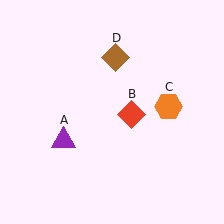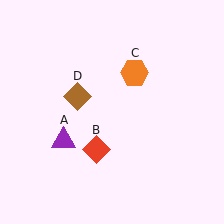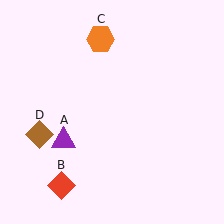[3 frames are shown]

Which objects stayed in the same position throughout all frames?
Purple triangle (object A) remained stationary.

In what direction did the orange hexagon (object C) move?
The orange hexagon (object C) moved up and to the left.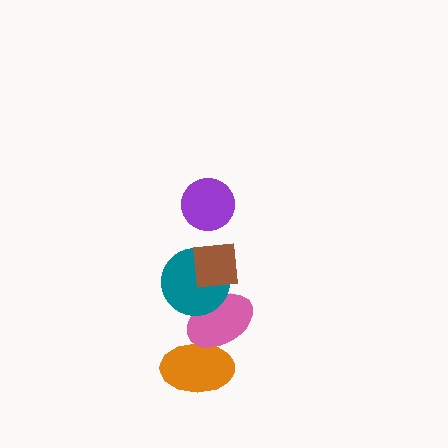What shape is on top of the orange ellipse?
The pink ellipse is on top of the orange ellipse.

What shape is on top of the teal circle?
The brown square is on top of the teal circle.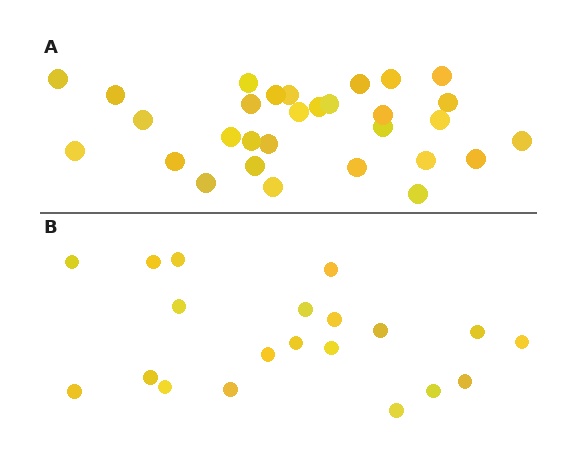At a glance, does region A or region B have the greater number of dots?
Region A (the top region) has more dots.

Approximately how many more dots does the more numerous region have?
Region A has roughly 10 or so more dots than region B.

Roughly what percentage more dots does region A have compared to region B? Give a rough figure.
About 50% more.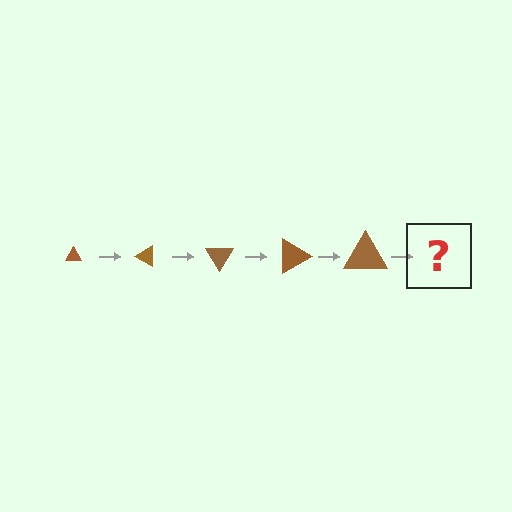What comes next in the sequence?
The next element should be a triangle, larger than the previous one and rotated 150 degrees from the start.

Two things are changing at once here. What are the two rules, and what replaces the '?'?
The two rules are that the triangle grows larger each step and it rotates 30 degrees each step. The '?' should be a triangle, larger than the previous one and rotated 150 degrees from the start.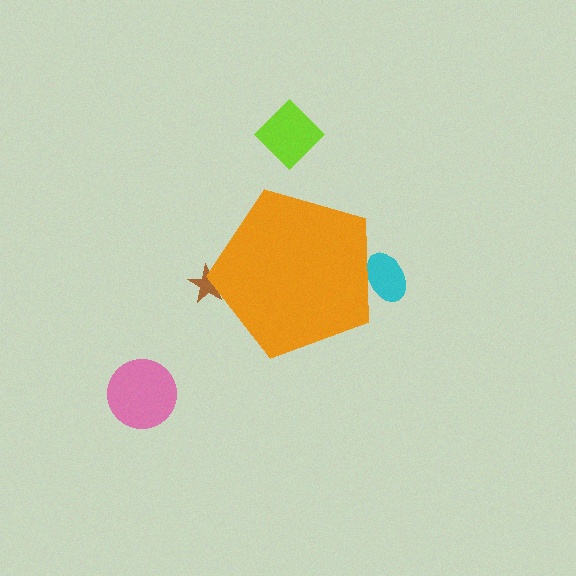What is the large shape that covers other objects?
An orange pentagon.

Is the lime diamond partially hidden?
No, the lime diamond is fully visible.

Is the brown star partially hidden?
Yes, the brown star is partially hidden behind the orange pentagon.